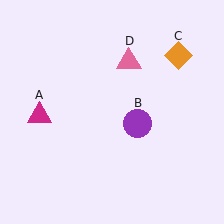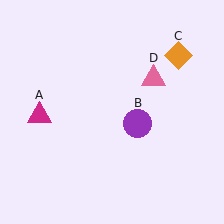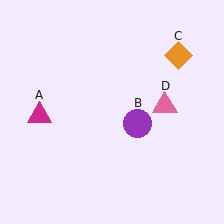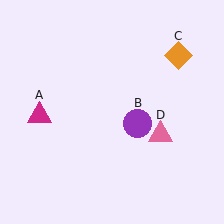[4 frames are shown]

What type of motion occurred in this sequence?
The pink triangle (object D) rotated clockwise around the center of the scene.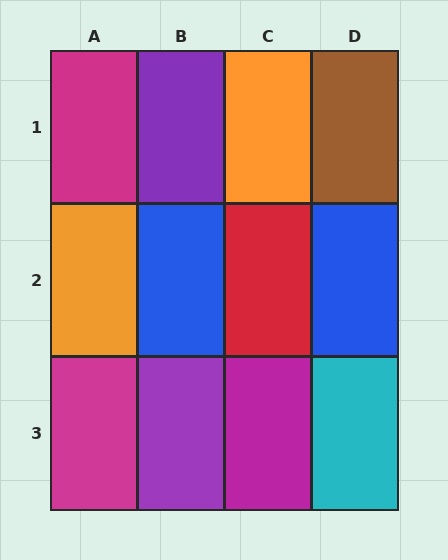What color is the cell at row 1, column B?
Purple.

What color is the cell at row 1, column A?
Magenta.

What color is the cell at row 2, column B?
Blue.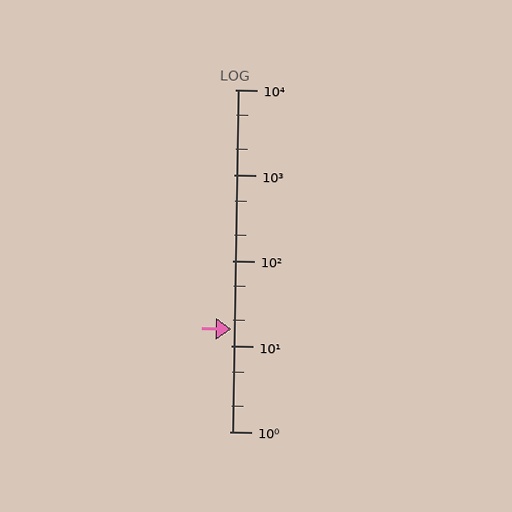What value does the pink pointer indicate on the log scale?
The pointer indicates approximately 16.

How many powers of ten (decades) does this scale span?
The scale spans 4 decades, from 1 to 10000.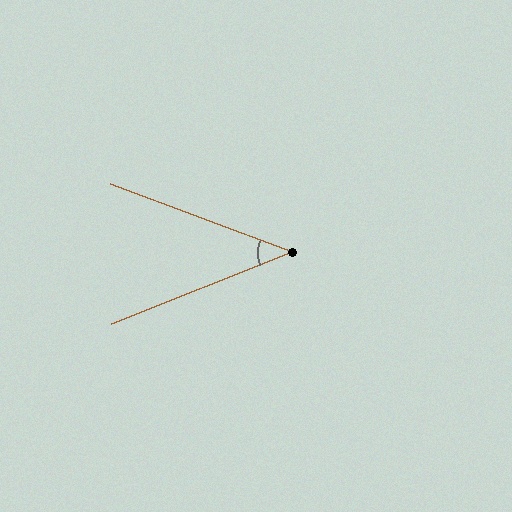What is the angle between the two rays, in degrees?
Approximately 42 degrees.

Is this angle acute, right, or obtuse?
It is acute.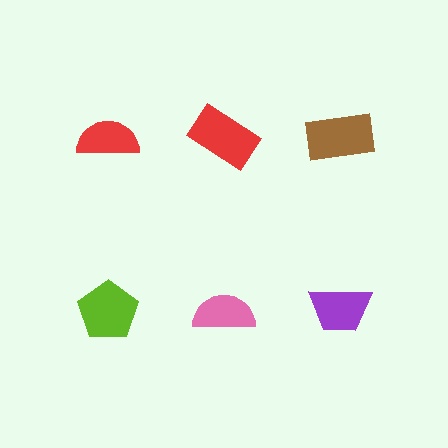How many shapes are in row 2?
3 shapes.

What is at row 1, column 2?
A red rectangle.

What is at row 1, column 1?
A red semicircle.